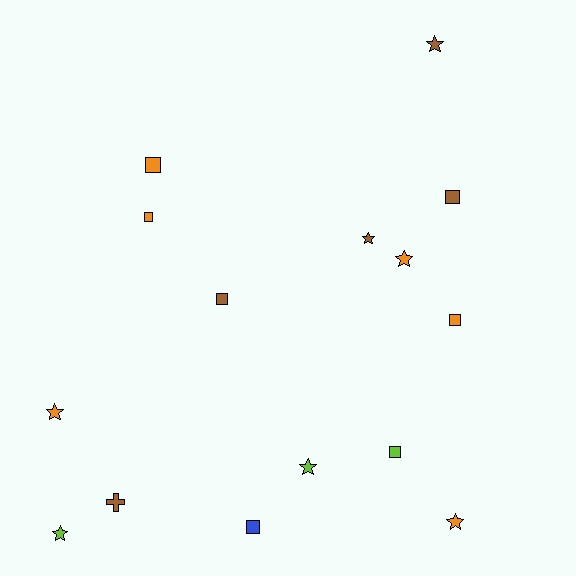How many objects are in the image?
There are 15 objects.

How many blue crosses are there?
There are no blue crosses.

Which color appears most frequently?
Orange, with 6 objects.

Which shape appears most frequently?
Square, with 7 objects.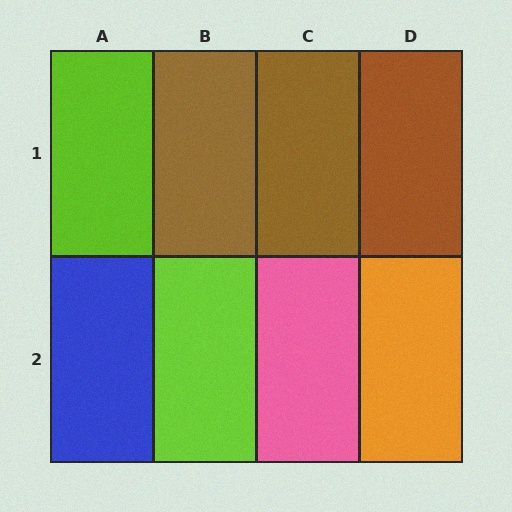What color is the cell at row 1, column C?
Brown.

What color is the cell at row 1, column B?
Brown.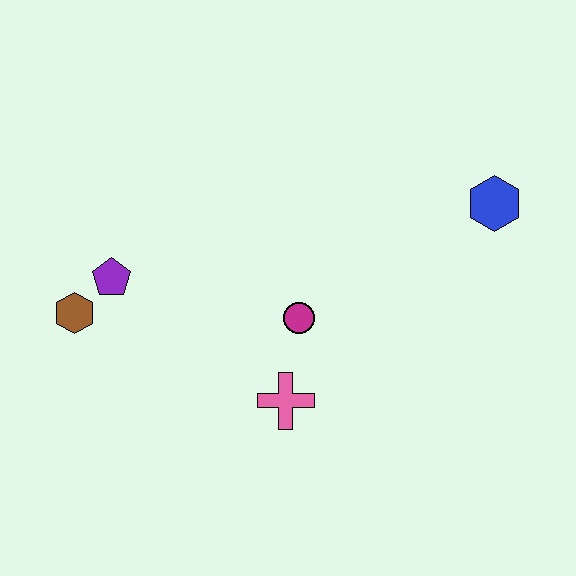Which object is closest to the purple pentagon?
The brown hexagon is closest to the purple pentagon.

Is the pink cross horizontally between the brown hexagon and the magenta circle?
Yes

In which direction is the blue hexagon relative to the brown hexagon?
The blue hexagon is to the right of the brown hexagon.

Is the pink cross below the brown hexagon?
Yes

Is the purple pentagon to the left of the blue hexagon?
Yes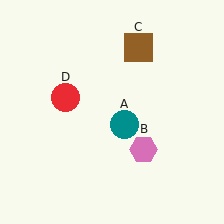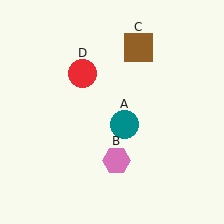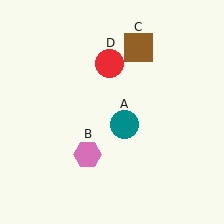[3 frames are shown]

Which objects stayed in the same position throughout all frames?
Teal circle (object A) and brown square (object C) remained stationary.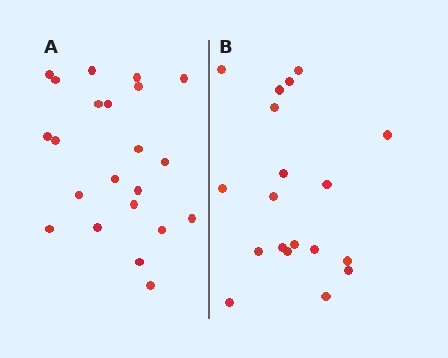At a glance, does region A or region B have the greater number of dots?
Region A (the left region) has more dots.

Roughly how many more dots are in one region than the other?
Region A has just a few more — roughly 2 or 3 more dots than region B.